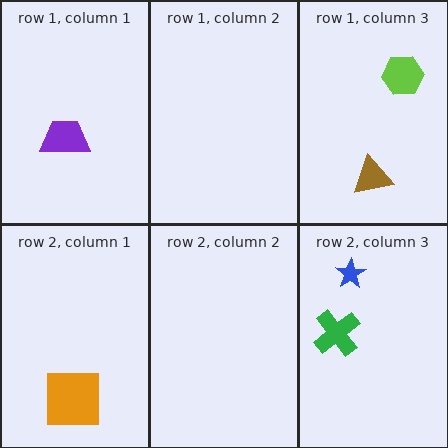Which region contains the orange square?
The row 2, column 1 region.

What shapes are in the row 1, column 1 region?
The purple trapezoid.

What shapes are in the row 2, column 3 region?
The blue star, the green cross.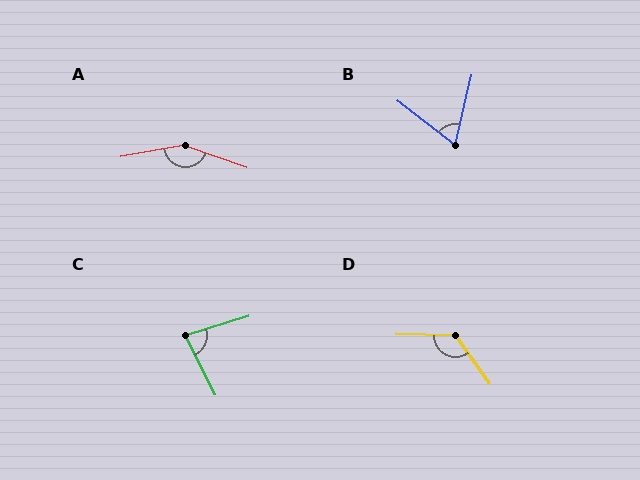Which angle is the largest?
A, at approximately 151 degrees.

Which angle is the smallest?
B, at approximately 65 degrees.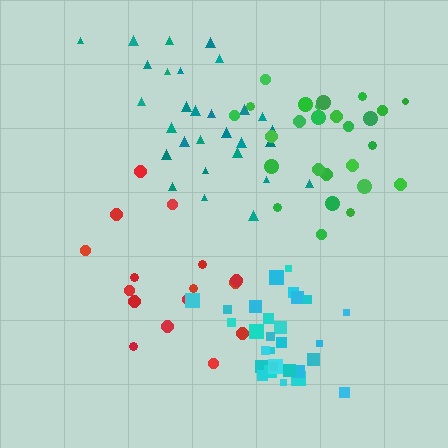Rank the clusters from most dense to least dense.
cyan, green, teal, red.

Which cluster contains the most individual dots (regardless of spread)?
Teal (29).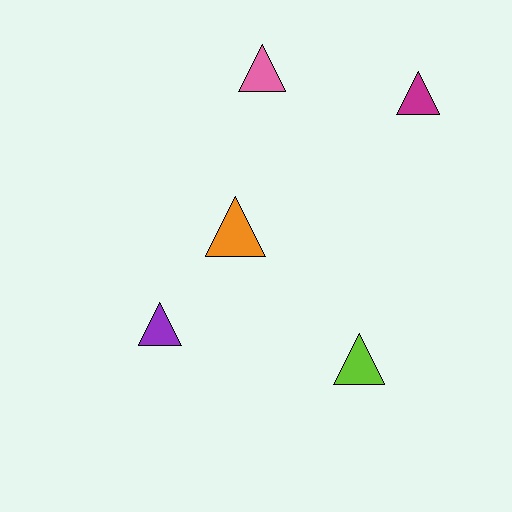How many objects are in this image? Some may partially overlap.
There are 5 objects.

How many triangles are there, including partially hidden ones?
There are 5 triangles.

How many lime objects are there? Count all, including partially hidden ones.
There is 1 lime object.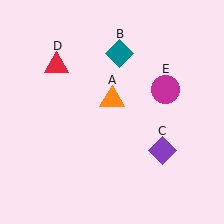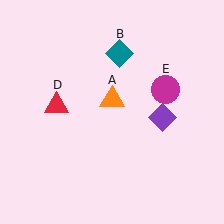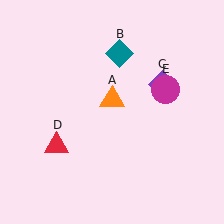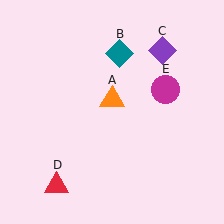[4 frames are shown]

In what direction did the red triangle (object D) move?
The red triangle (object D) moved down.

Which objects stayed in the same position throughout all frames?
Orange triangle (object A) and teal diamond (object B) and magenta circle (object E) remained stationary.